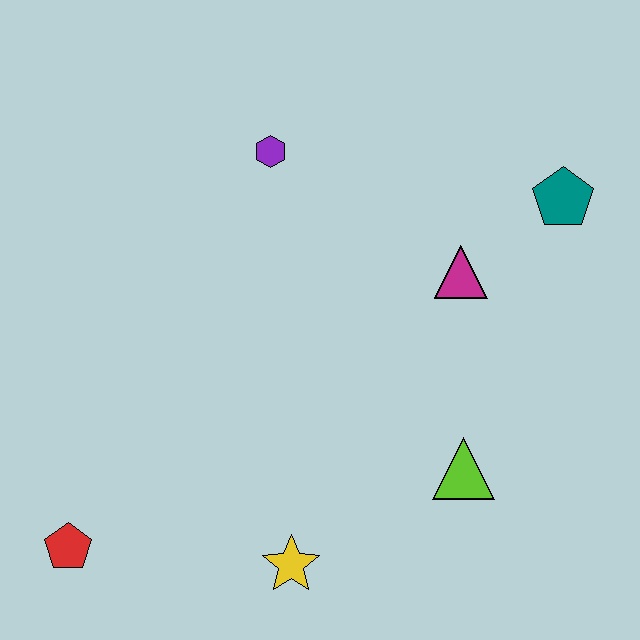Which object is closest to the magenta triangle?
The teal pentagon is closest to the magenta triangle.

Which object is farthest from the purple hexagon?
The red pentagon is farthest from the purple hexagon.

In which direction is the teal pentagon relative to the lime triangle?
The teal pentagon is above the lime triangle.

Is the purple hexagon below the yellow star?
No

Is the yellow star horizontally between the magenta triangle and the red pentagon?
Yes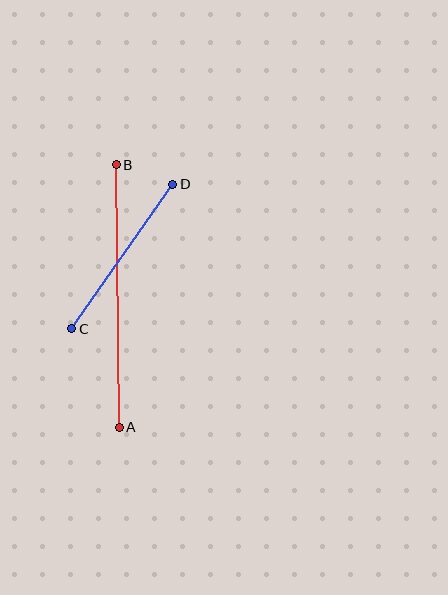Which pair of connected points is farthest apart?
Points A and B are farthest apart.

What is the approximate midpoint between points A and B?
The midpoint is at approximately (118, 296) pixels.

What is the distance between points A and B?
The distance is approximately 263 pixels.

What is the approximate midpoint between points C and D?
The midpoint is at approximately (122, 257) pixels.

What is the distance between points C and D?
The distance is approximately 176 pixels.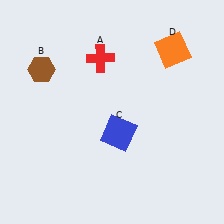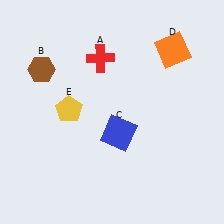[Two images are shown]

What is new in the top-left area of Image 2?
A yellow pentagon (E) was added in the top-left area of Image 2.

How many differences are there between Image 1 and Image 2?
There is 1 difference between the two images.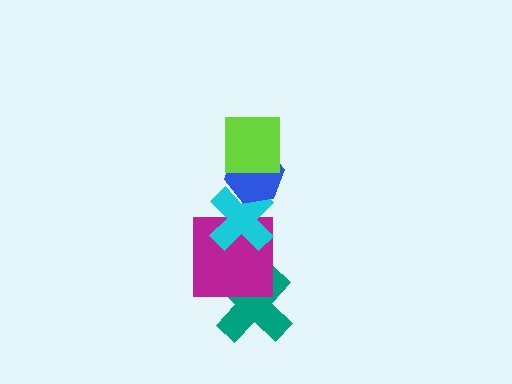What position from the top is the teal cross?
The teal cross is 5th from the top.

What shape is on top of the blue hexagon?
The lime square is on top of the blue hexagon.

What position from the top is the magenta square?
The magenta square is 4th from the top.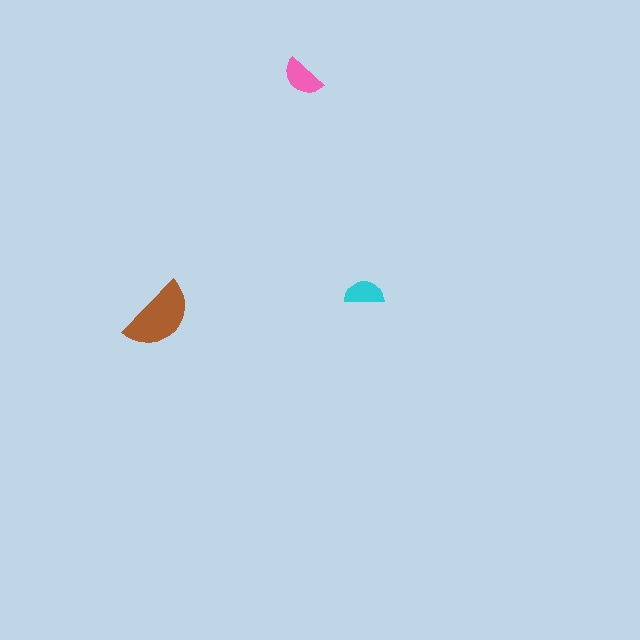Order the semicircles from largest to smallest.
the brown one, the pink one, the cyan one.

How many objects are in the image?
There are 3 objects in the image.